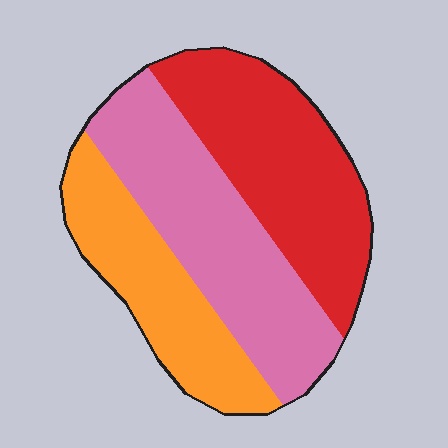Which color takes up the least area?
Orange, at roughly 25%.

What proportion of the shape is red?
Red covers roughly 35% of the shape.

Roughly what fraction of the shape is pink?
Pink covers 38% of the shape.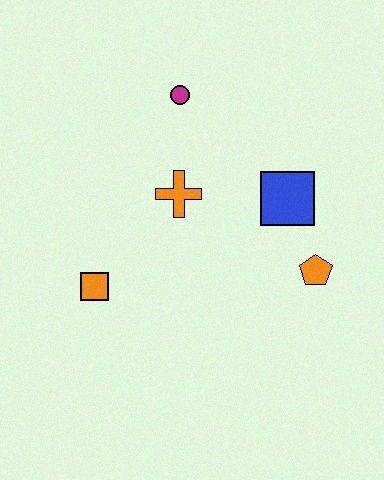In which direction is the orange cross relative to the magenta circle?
The orange cross is below the magenta circle.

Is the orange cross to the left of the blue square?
Yes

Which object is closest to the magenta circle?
The orange cross is closest to the magenta circle.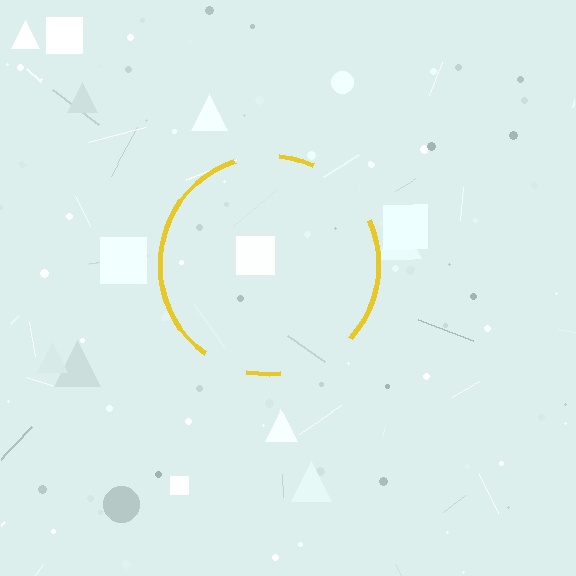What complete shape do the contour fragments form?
The contour fragments form a circle.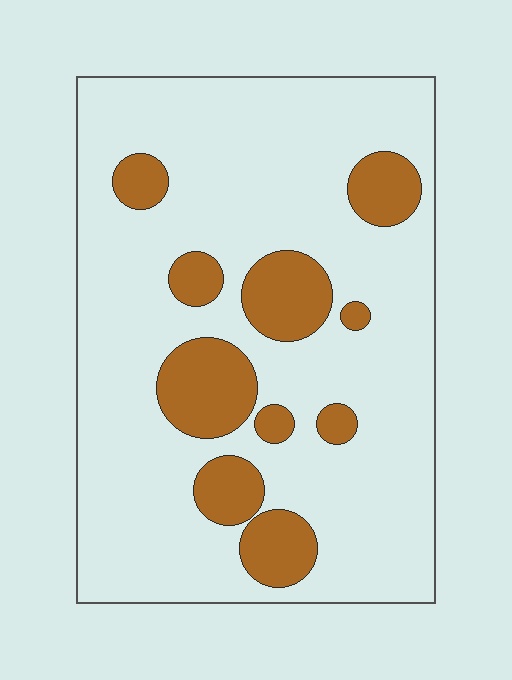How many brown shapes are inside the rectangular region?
10.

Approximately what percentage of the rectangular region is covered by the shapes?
Approximately 20%.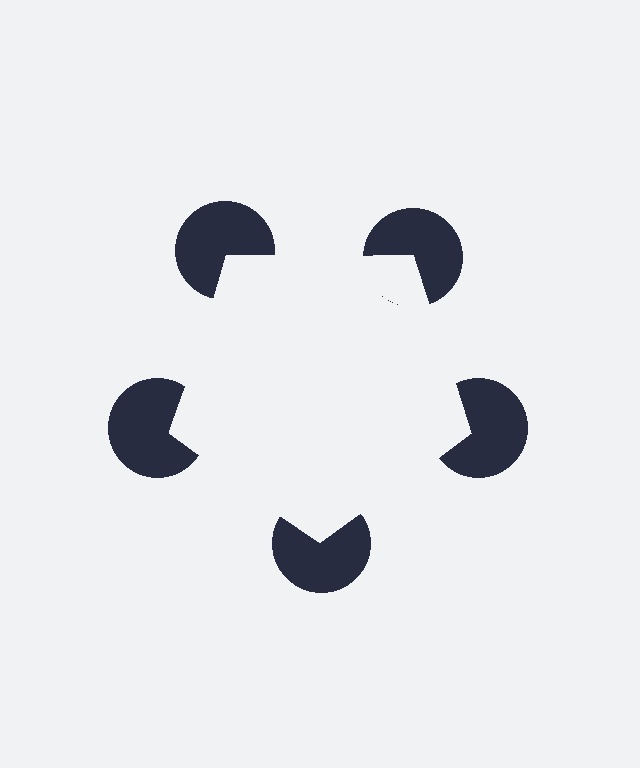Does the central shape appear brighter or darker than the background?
It typically appears slightly brighter than the background, even though no actual brightness change is drawn.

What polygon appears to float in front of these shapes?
An illusory pentagon — its edges are inferred from the aligned wedge cuts in the pac-man discs, not physically drawn.